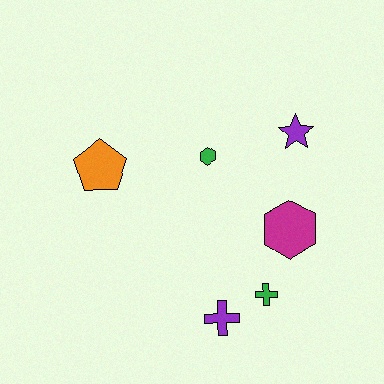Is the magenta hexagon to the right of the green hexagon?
Yes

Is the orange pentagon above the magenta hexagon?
Yes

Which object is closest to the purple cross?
The green cross is closest to the purple cross.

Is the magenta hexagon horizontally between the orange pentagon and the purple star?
Yes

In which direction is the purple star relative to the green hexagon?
The purple star is to the right of the green hexagon.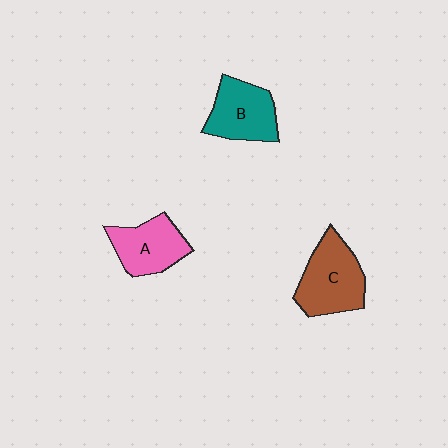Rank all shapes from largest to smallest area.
From largest to smallest: C (brown), B (teal), A (pink).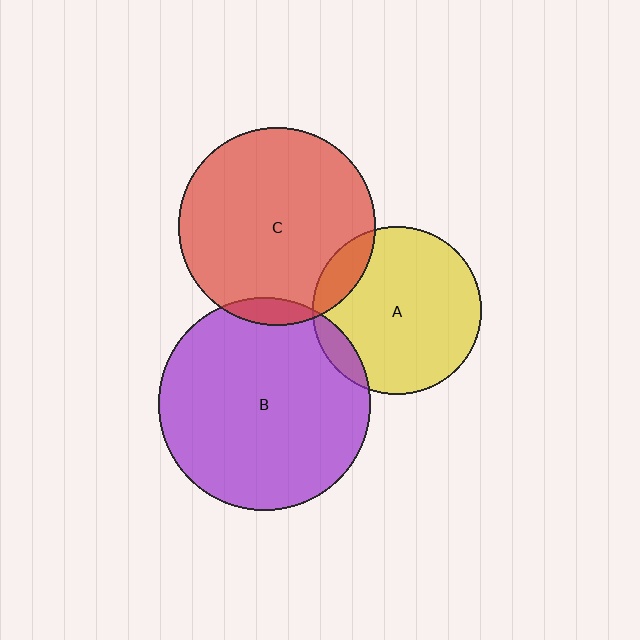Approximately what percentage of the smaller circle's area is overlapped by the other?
Approximately 5%.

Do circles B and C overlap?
Yes.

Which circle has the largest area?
Circle B (purple).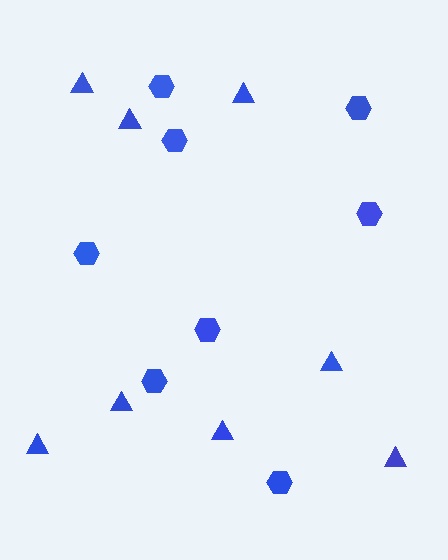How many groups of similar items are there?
There are 2 groups: one group of triangles (8) and one group of hexagons (8).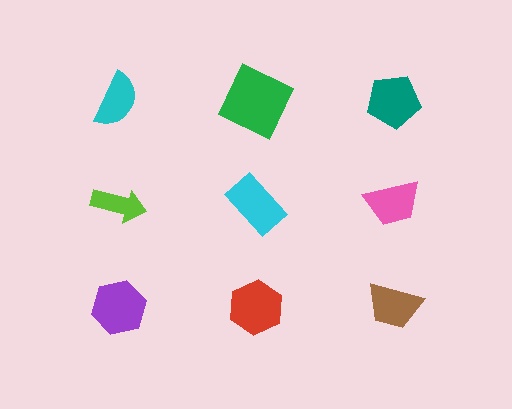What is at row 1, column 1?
A cyan semicircle.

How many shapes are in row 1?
3 shapes.